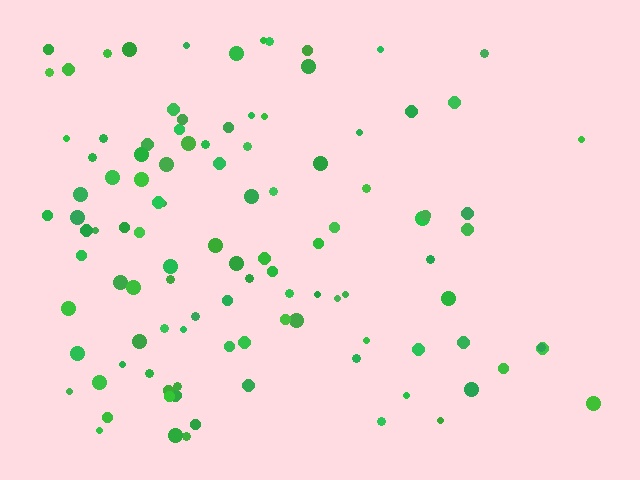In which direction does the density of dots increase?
From right to left, with the left side densest.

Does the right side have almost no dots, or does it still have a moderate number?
Still a moderate number, just noticeably fewer than the left.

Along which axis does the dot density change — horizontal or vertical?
Horizontal.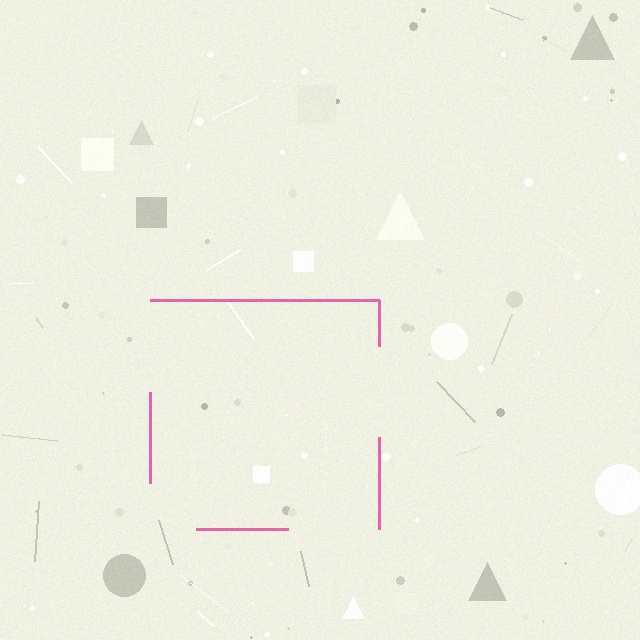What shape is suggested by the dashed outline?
The dashed outline suggests a square.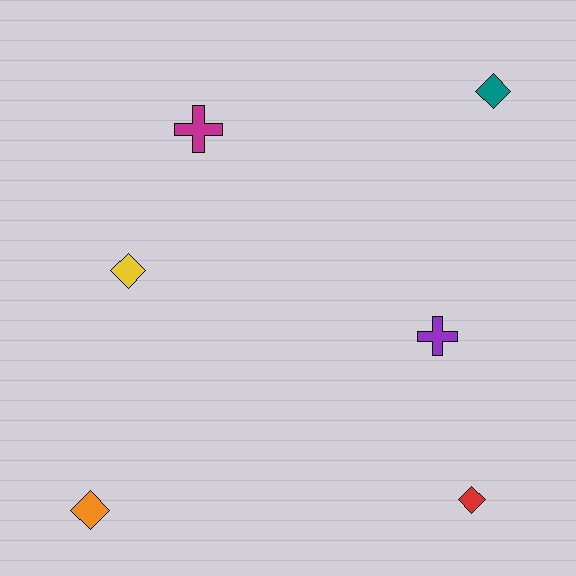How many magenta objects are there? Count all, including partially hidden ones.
There is 1 magenta object.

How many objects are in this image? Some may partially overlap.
There are 6 objects.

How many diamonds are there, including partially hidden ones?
There are 4 diamonds.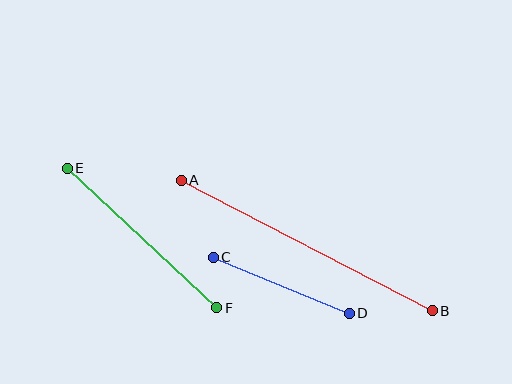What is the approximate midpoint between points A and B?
The midpoint is at approximately (307, 245) pixels.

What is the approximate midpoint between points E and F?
The midpoint is at approximately (142, 238) pixels.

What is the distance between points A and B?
The distance is approximately 283 pixels.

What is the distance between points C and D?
The distance is approximately 147 pixels.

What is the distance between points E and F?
The distance is approximately 205 pixels.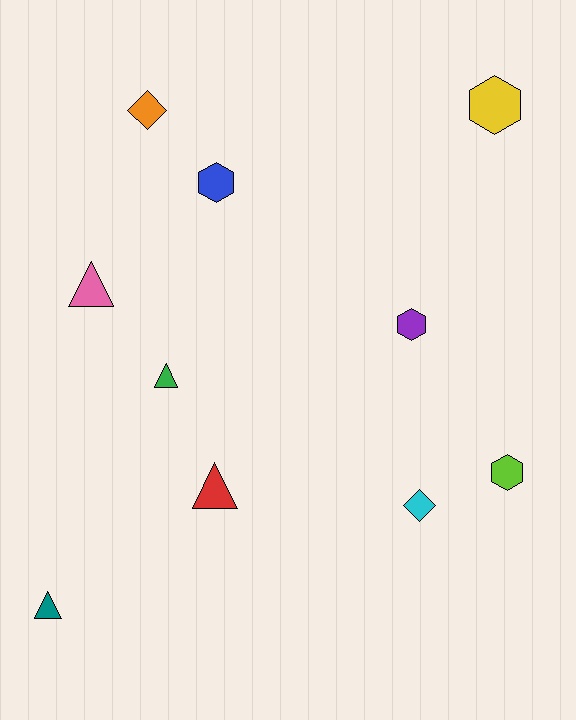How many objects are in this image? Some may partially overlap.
There are 10 objects.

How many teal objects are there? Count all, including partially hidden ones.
There is 1 teal object.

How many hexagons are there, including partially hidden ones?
There are 4 hexagons.